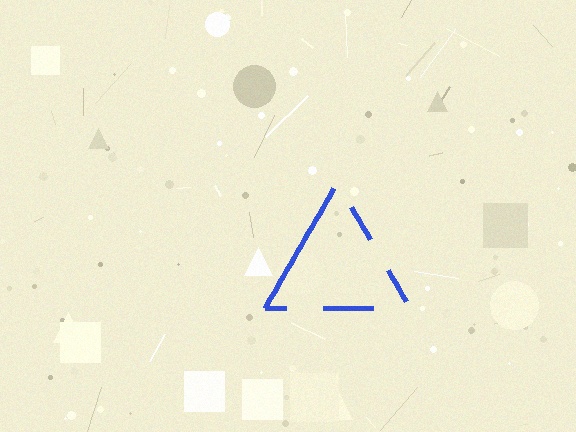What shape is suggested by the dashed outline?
The dashed outline suggests a triangle.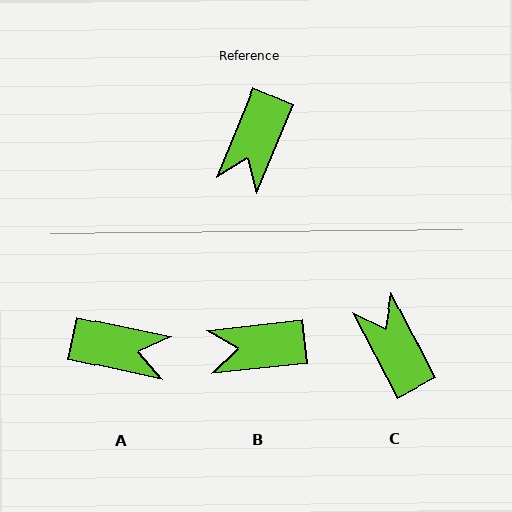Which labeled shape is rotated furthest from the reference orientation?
C, about 130 degrees away.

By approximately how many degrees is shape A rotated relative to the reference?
Approximately 100 degrees counter-clockwise.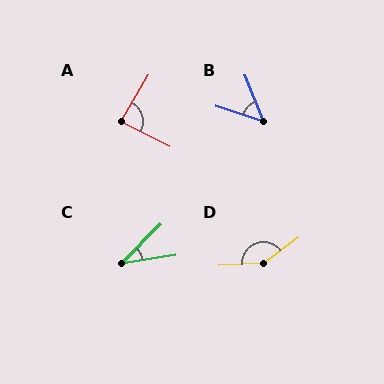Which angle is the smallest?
C, at approximately 36 degrees.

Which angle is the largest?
D, at approximately 146 degrees.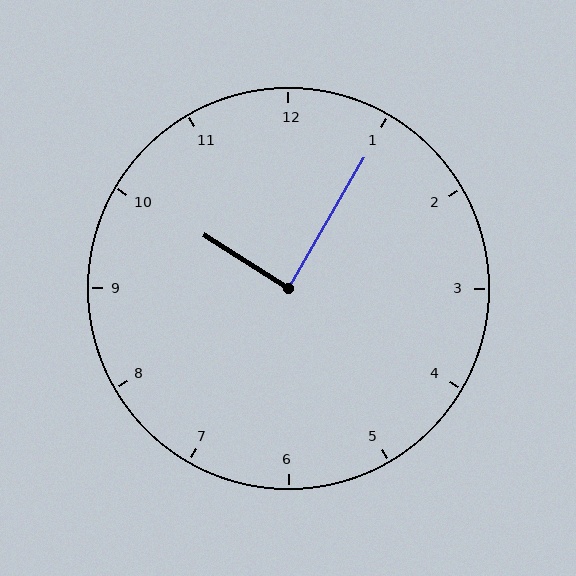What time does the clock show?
10:05.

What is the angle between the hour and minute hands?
Approximately 88 degrees.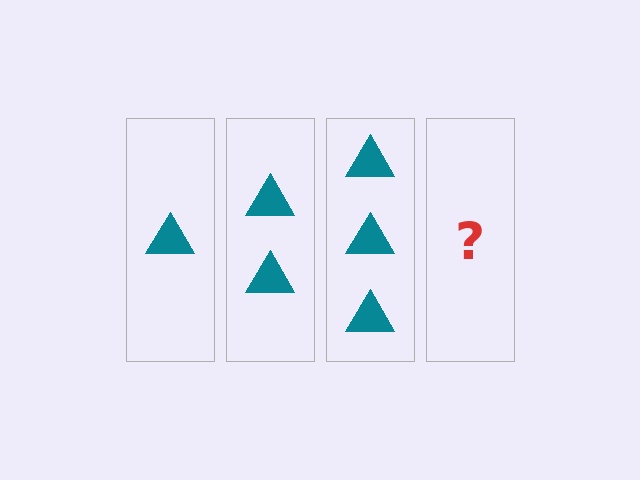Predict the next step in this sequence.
The next step is 4 triangles.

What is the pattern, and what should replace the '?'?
The pattern is that each step adds one more triangle. The '?' should be 4 triangles.